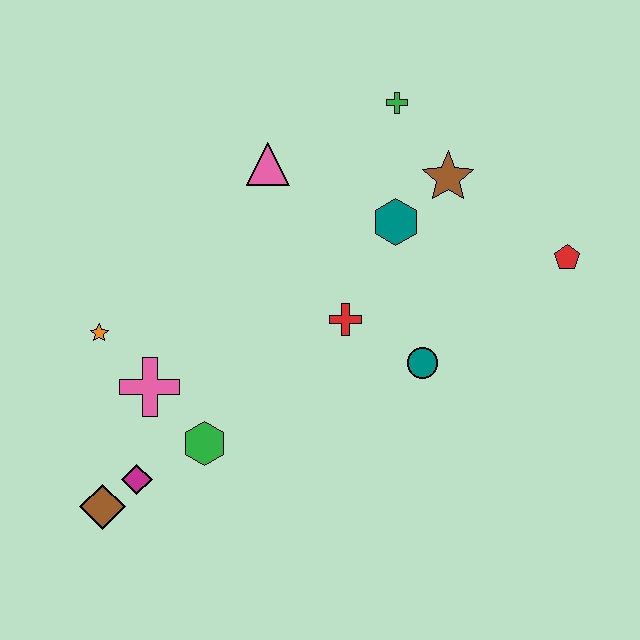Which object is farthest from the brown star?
The brown diamond is farthest from the brown star.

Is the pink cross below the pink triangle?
Yes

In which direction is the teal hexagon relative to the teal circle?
The teal hexagon is above the teal circle.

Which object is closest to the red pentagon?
The brown star is closest to the red pentagon.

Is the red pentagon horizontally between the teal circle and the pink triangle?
No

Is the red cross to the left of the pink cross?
No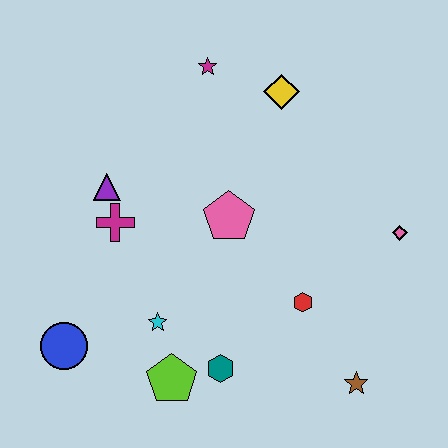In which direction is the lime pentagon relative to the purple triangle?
The lime pentagon is below the purple triangle.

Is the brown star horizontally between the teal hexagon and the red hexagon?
No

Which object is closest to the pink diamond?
The red hexagon is closest to the pink diamond.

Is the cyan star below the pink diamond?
Yes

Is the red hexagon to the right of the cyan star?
Yes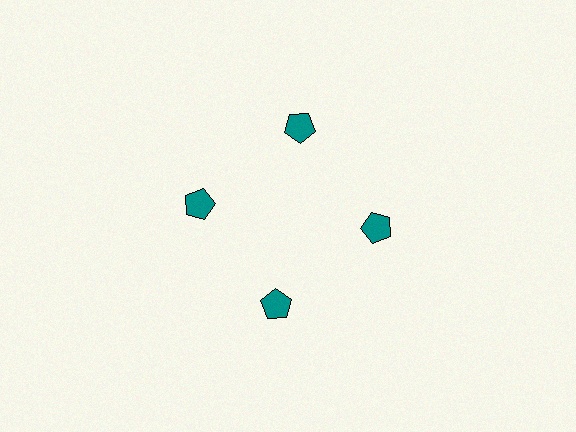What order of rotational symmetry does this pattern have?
This pattern has 4-fold rotational symmetry.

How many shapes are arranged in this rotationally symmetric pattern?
There are 4 shapes, arranged in 4 groups of 1.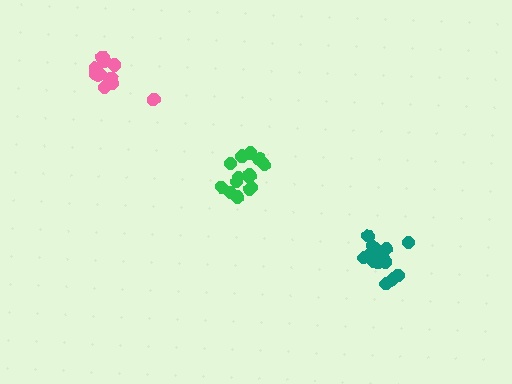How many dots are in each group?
Group 1: 14 dots, Group 2: 13 dots, Group 3: 16 dots (43 total).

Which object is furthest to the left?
The pink cluster is leftmost.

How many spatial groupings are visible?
There are 3 spatial groupings.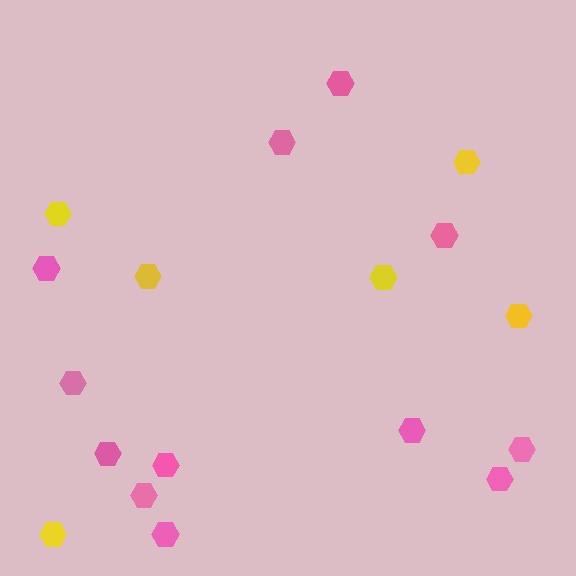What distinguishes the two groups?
There are 2 groups: one group of pink hexagons (12) and one group of yellow hexagons (6).